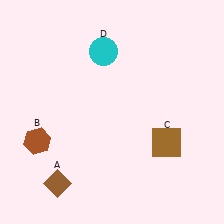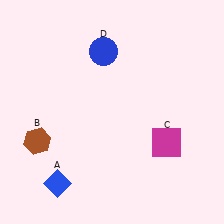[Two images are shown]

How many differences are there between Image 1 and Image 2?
There are 3 differences between the two images.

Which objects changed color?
A changed from brown to blue. C changed from brown to magenta. D changed from cyan to blue.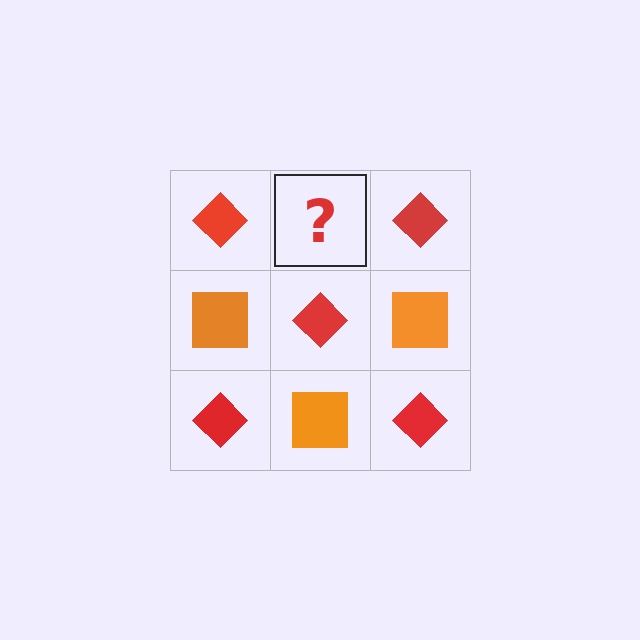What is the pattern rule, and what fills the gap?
The rule is that it alternates red diamond and orange square in a checkerboard pattern. The gap should be filled with an orange square.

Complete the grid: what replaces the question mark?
The question mark should be replaced with an orange square.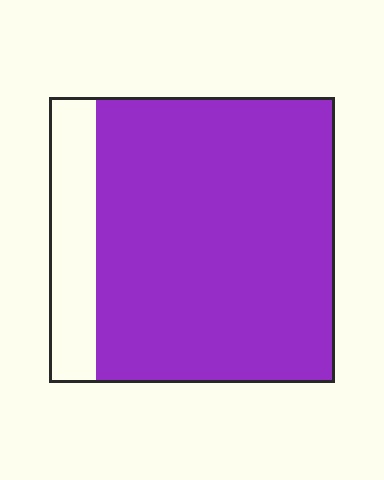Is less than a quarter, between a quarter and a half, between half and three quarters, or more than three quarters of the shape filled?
More than three quarters.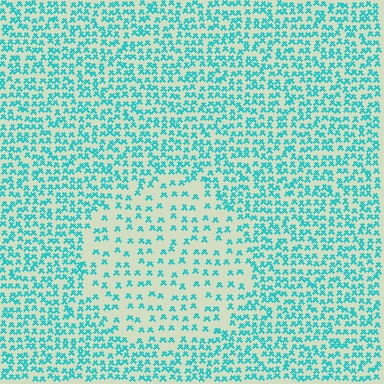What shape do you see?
I see a circle.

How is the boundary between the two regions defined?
The boundary is defined by a change in element density (approximately 2.1x ratio). All elements are the same color, size, and shape.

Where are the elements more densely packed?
The elements are more densely packed outside the circle boundary.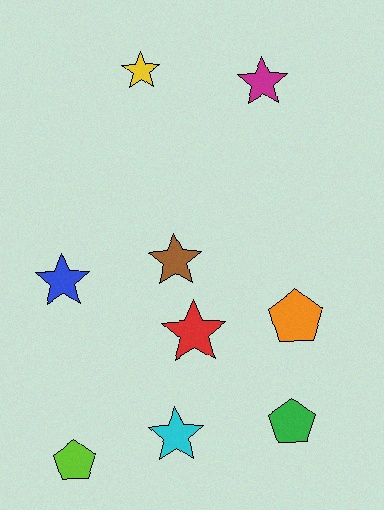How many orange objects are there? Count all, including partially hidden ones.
There is 1 orange object.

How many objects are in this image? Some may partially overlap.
There are 9 objects.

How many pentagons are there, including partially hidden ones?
There are 3 pentagons.